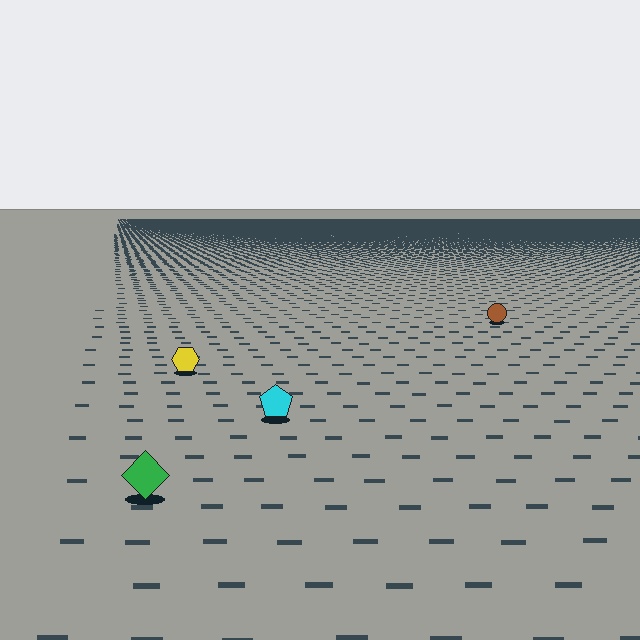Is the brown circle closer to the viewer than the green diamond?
No. The green diamond is closer — you can tell from the texture gradient: the ground texture is coarser near it.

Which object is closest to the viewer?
The green diamond is closest. The texture marks near it are larger and more spread out.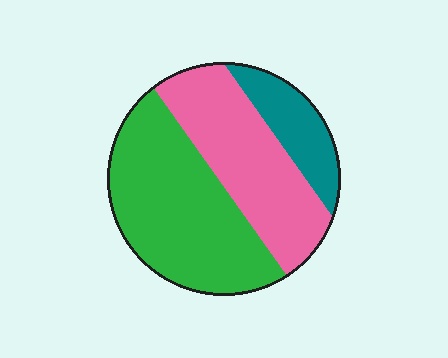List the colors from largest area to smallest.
From largest to smallest: green, pink, teal.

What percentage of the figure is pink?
Pink covers 37% of the figure.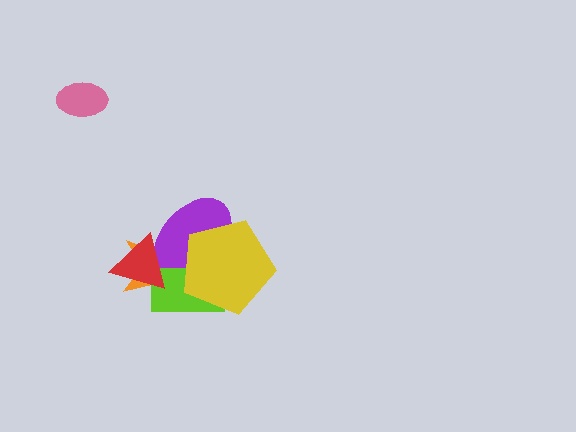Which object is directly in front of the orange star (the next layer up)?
The purple ellipse is directly in front of the orange star.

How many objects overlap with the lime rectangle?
4 objects overlap with the lime rectangle.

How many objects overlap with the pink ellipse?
0 objects overlap with the pink ellipse.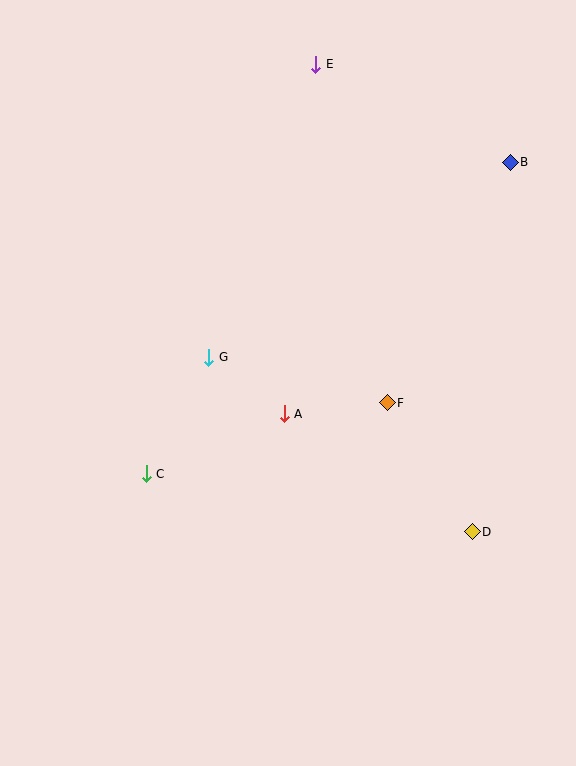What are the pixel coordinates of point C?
Point C is at (146, 474).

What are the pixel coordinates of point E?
Point E is at (316, 64).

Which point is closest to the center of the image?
Point A at (284, 414) is closest to the center.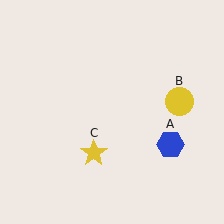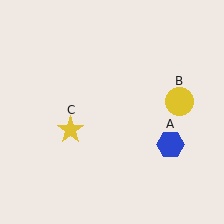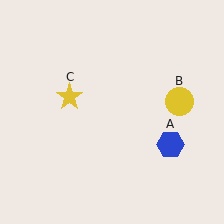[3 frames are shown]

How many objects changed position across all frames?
1 object changed position: yellow star (object C).